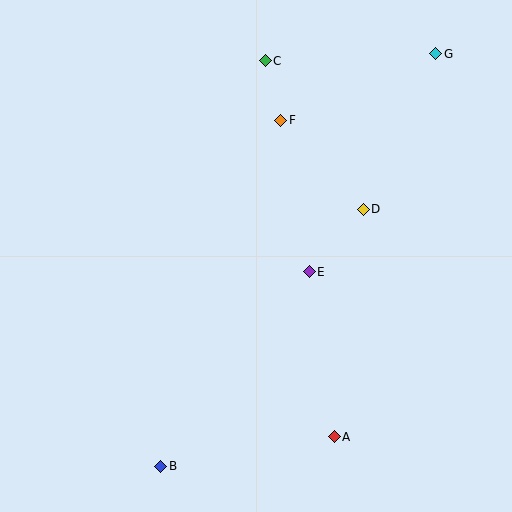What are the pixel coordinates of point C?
Point C is at (265, 61).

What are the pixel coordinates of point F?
Point F is at (281, 120).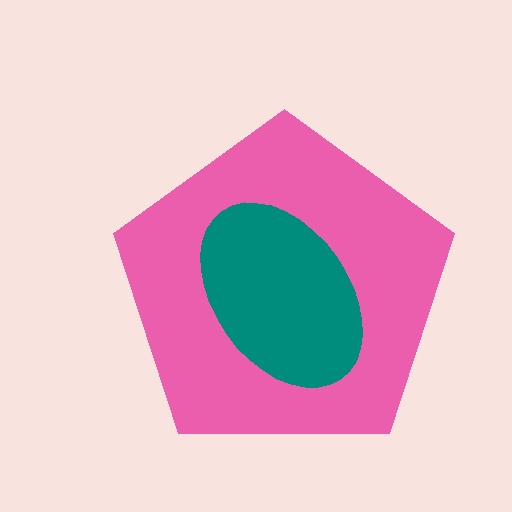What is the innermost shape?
The teal ellipse.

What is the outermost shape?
The pink pentagon.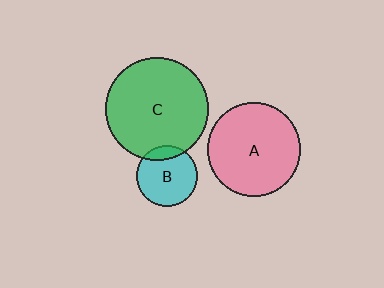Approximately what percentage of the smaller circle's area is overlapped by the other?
Approximately 15%.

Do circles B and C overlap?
Yes.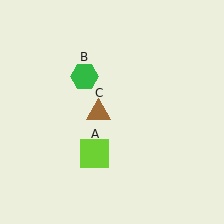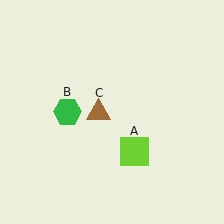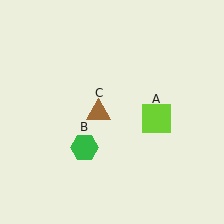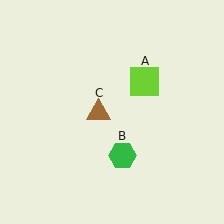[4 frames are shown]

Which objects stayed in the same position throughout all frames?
Brown triangle (object C) remained stationary.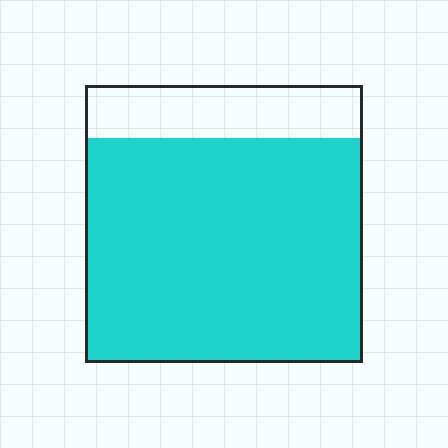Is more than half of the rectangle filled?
Yes.